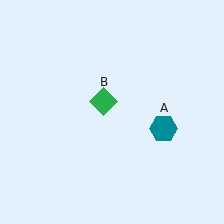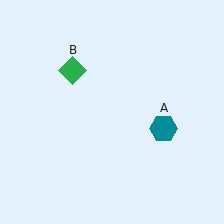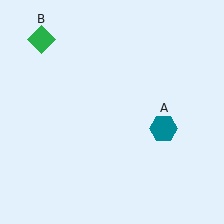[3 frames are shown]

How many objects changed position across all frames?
1 object changed position: green diamond (object B).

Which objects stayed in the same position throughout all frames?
Teal hexagon (object A) remained stationary.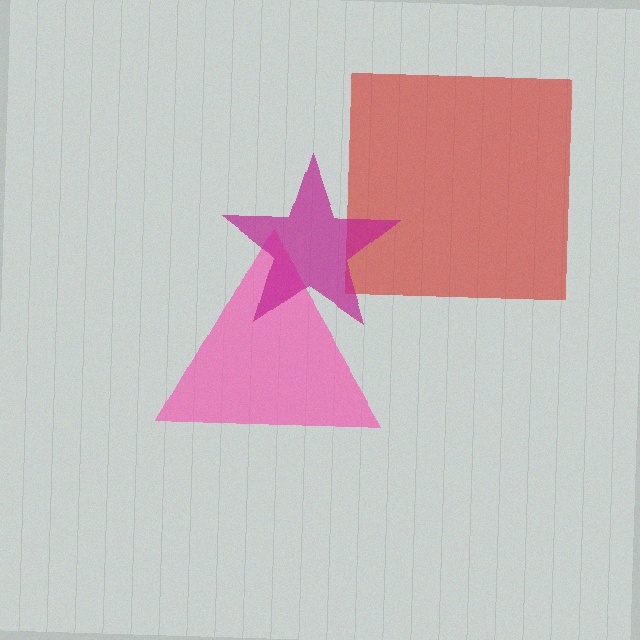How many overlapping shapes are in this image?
There are 3 overlapping shapes in the image.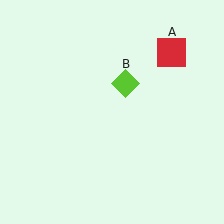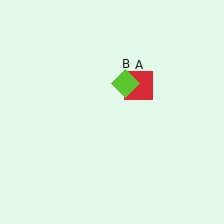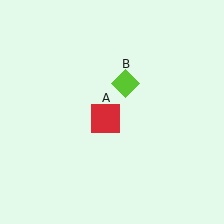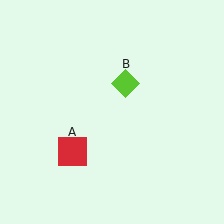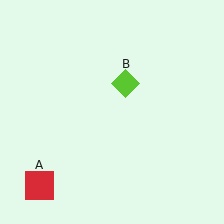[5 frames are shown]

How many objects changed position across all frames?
1 object changed position: red square (object A).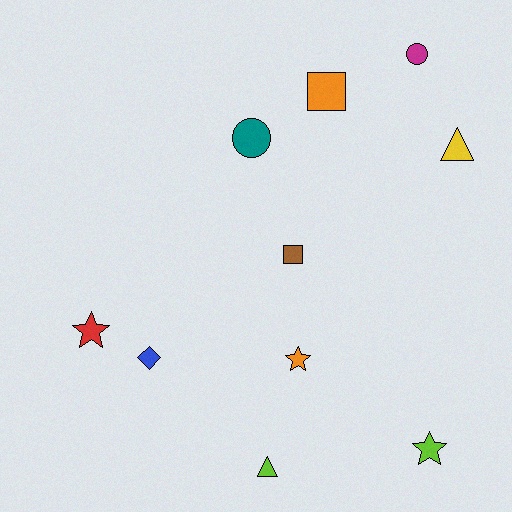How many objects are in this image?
There are 10 objects.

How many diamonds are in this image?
There is 1 diamond.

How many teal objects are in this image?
There is 1 teal object.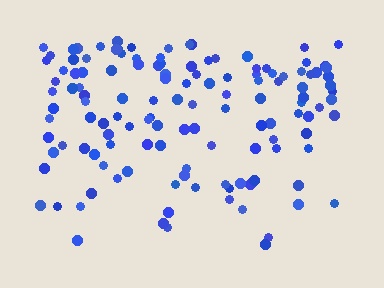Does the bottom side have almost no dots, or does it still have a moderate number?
Still a moderate number, just noticeably fewer than the top.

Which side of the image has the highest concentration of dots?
The top.